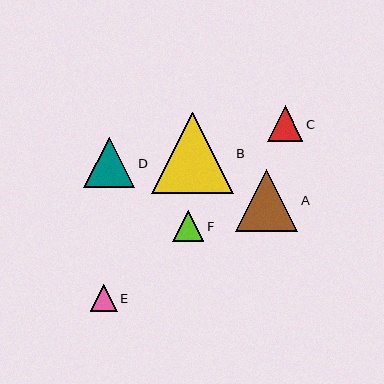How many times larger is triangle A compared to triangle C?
Triangle A is approximately 1.7 times the size of triangle C.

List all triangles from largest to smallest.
From largest to smallest: B, A, D, C, F, E.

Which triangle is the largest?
Triangle B is the largest with a size of approximately 81 pixels.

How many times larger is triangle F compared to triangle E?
Triangle F is approximately 1.2 times the size of triangle E.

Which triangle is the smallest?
Triangle E is the smallest with a size of approximately 27 pixels.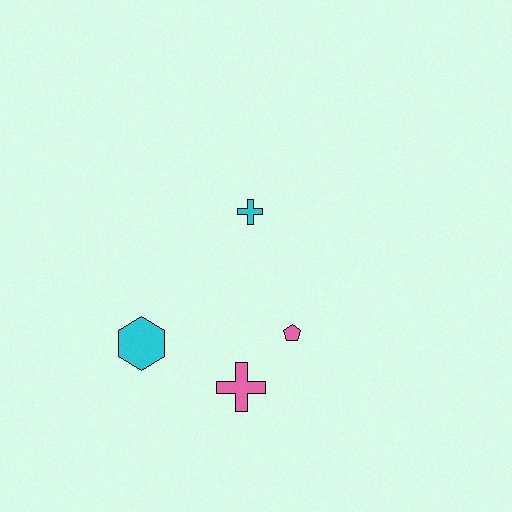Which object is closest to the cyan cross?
The pink pentagon is closest to the cyan cross.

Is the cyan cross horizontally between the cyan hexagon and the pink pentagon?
Yes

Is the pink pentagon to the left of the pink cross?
No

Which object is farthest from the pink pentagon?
The cyan hexagon is farthest from the pink pentagon.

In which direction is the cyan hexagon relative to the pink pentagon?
The cyan hexagon is to the left of the pink pentagon.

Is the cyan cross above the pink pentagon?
Yes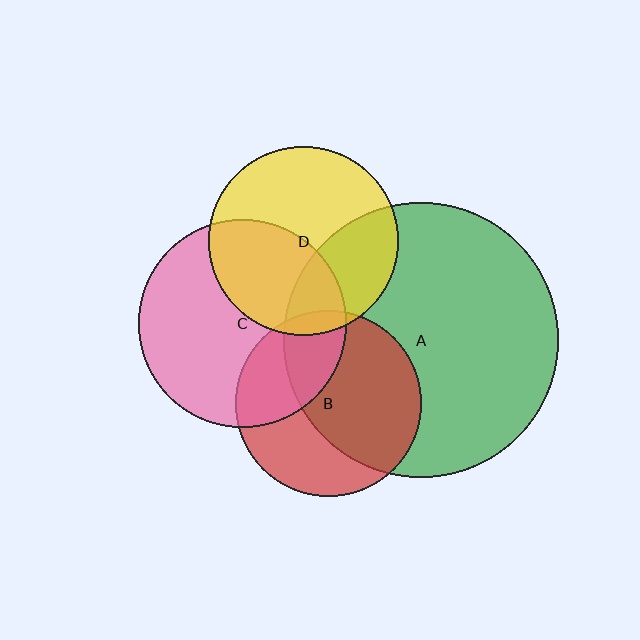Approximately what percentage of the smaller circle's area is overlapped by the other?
Approximately 40%.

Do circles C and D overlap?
Yes.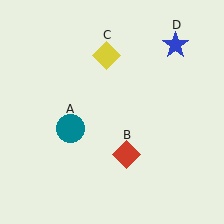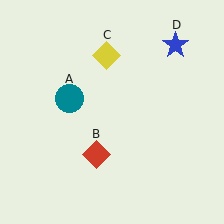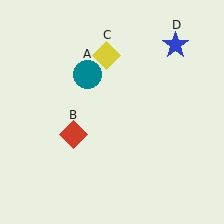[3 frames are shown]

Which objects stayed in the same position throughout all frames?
Yellow diamond (object C) and blue star (object D) remained stationary.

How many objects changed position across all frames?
2 objects changed position: teal circle (object A), red diamond (object B).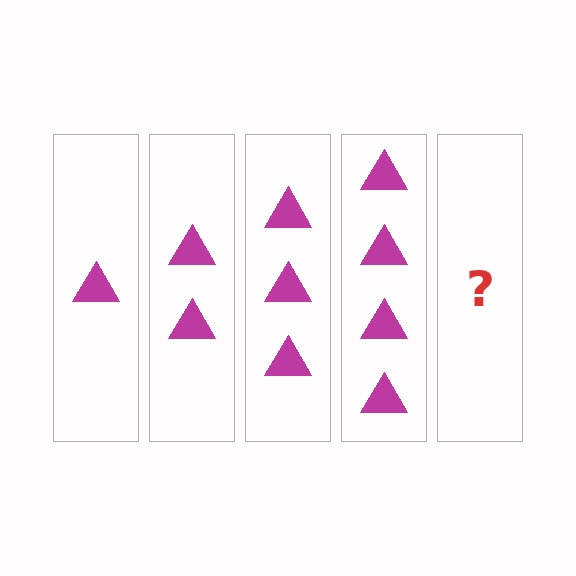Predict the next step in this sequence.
The next step is 5 triangles.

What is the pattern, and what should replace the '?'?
The pattern is that each step adds one more triangle. The '?' should be 5 triangles.